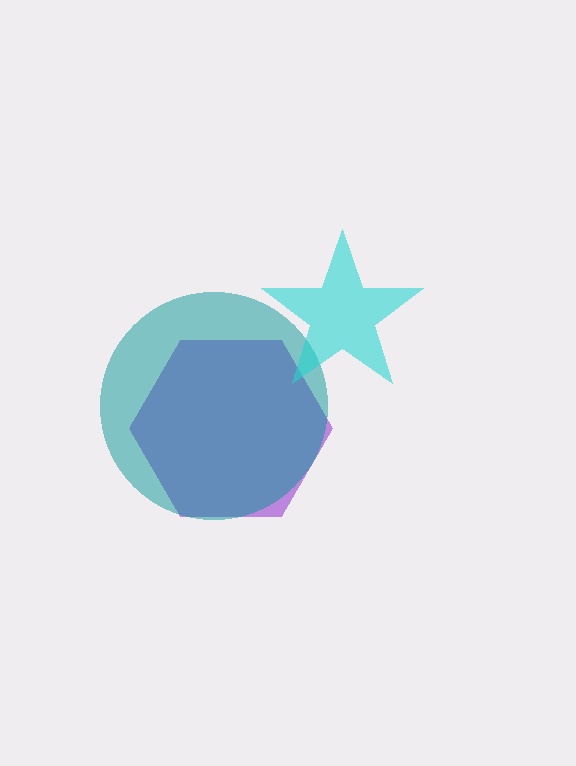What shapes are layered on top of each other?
The layered shapes are: a purple hexagon, a teal circle, a cyan star.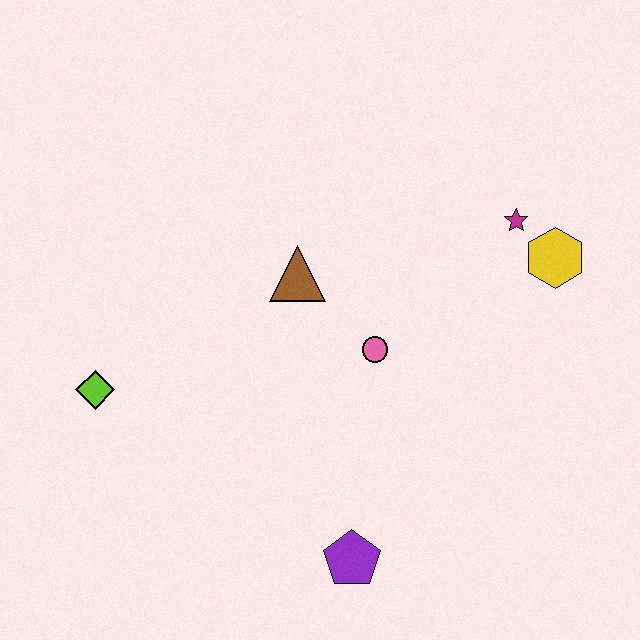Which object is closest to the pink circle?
The brown triangle is closest to the pink circle.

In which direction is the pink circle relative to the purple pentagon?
The pink circle is above the purple pentagon.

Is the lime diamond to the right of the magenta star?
No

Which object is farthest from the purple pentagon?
The magenta star is farthest from the purple pentagon.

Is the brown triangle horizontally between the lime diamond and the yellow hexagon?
Yes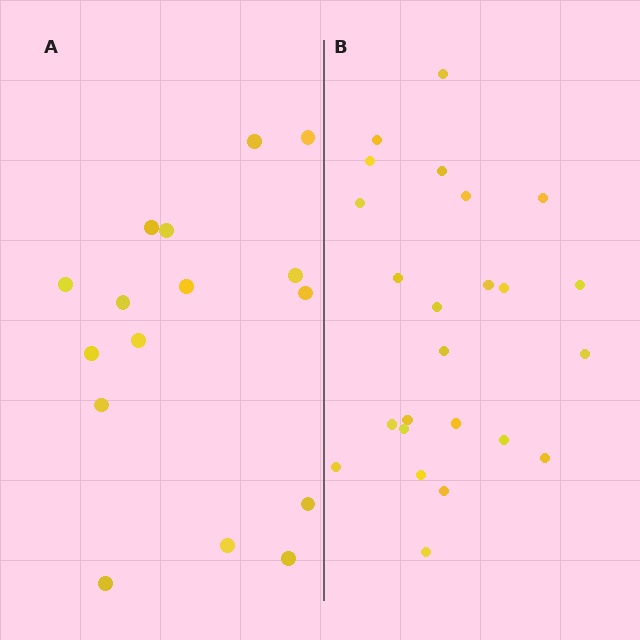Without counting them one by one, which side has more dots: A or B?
Region B (the right region) has more dots.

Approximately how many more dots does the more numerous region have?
Region B has roughly 8 or so more dots than region A.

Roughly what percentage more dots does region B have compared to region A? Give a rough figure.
About 50% more.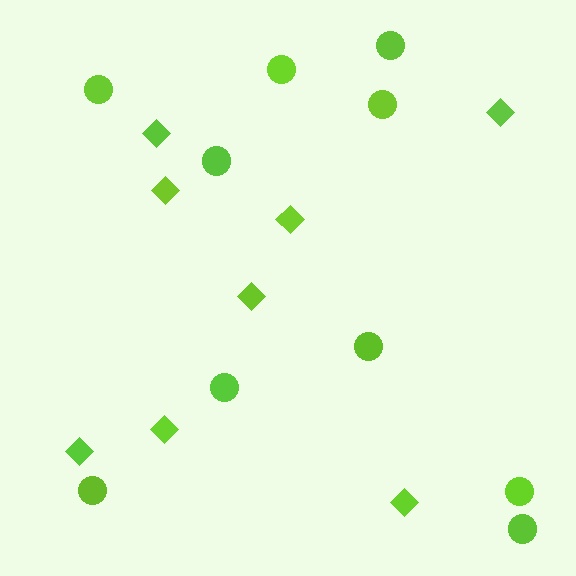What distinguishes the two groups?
There are 2 groups: one group of circles (10) and one group of diamonds (8).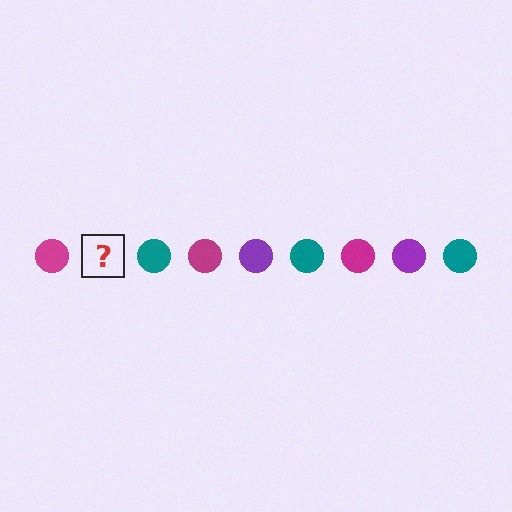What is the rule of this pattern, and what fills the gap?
The rule is that the pattern cycles through magenta, purple, teal circles. The gap should be filled with a purple circle.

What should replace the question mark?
The question mark should be replaced with a purple circle.